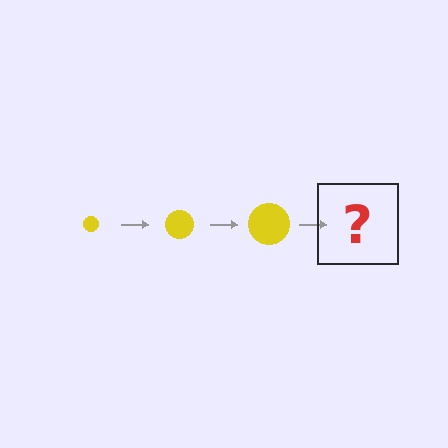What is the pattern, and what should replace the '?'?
The pattern is that the circle gets progressively larger each step. The '?' should be a yellow circle, larger than the previous one.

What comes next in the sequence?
The next element should be a yellow circle, larger than the previous one.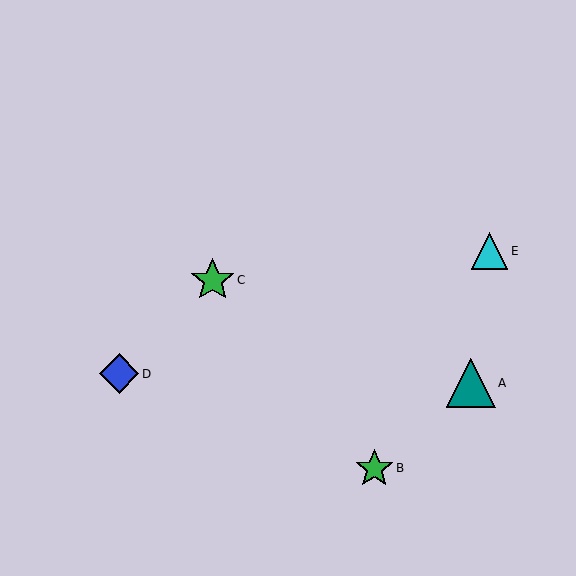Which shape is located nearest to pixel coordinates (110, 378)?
The blue diamond (labeled D) at (119, 374) is nearest to that location.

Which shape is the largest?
The teal triangle (labeled A) is the largest.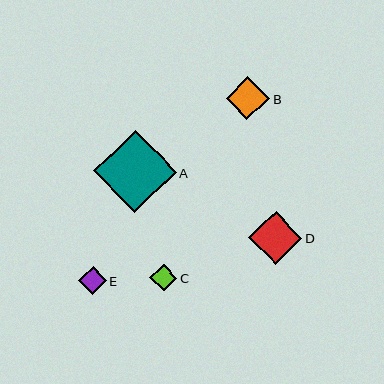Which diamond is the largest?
Diamond A is the largest with a size of approximately 83 pixels.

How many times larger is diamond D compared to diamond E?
Diamond D is approximately 1.9 times the size of diamond E.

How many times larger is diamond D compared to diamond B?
Diamond D is approximately 1.2 times the size of diamond B.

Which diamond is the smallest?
Diamond C is the smallest with a size of approximately 27 pixels.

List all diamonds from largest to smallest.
From largest to smallest: A, D, B, E, C.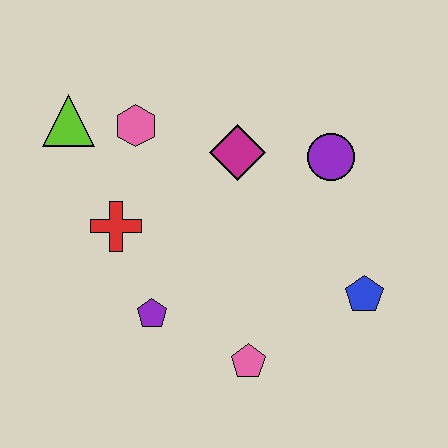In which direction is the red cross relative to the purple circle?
The red cross is to the left of the purple circle.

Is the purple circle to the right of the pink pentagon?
Yes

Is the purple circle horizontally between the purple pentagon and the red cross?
No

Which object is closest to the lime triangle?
The pink hexagon is closest to the lime triangle.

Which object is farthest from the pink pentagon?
The lime triangle is farthest from the pink pentagon.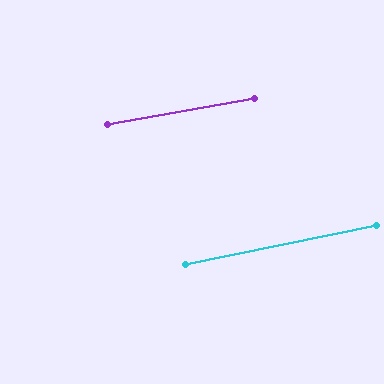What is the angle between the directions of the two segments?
Approximately 1 degree.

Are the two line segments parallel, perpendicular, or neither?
Parallel — their directions differ by only 1.3°.